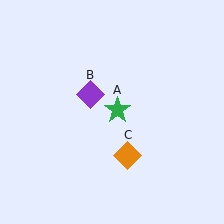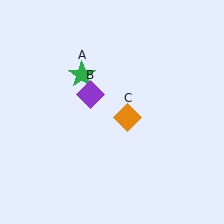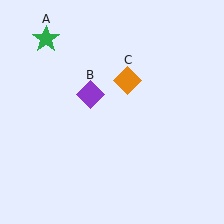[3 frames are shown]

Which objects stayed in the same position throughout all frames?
Purple diamond (object B) remained stationary.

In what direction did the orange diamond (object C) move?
The orange diamond (object C) moved up.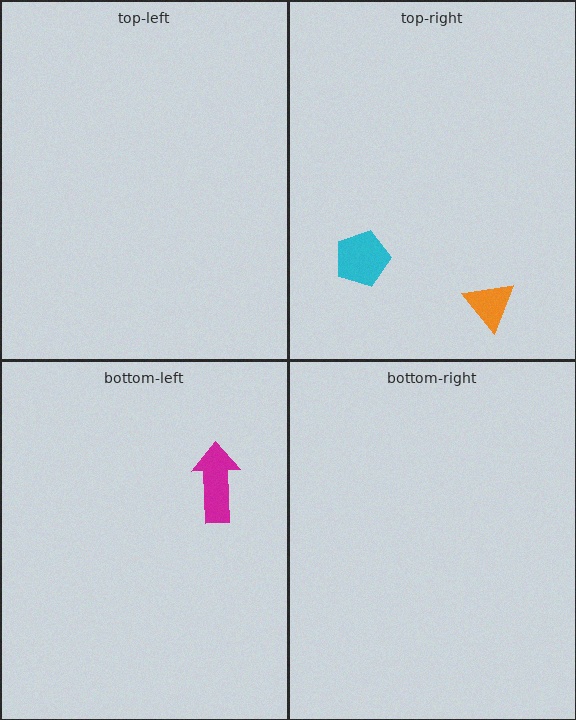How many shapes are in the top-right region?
2.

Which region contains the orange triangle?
The top-right region.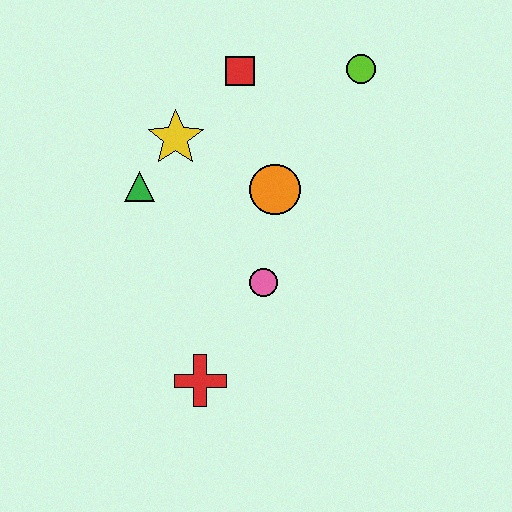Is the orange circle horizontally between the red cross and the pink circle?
No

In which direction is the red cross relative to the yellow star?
The red cross is below the yellow star.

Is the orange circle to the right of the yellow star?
Yes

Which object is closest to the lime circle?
The red square is closest to the lime circle.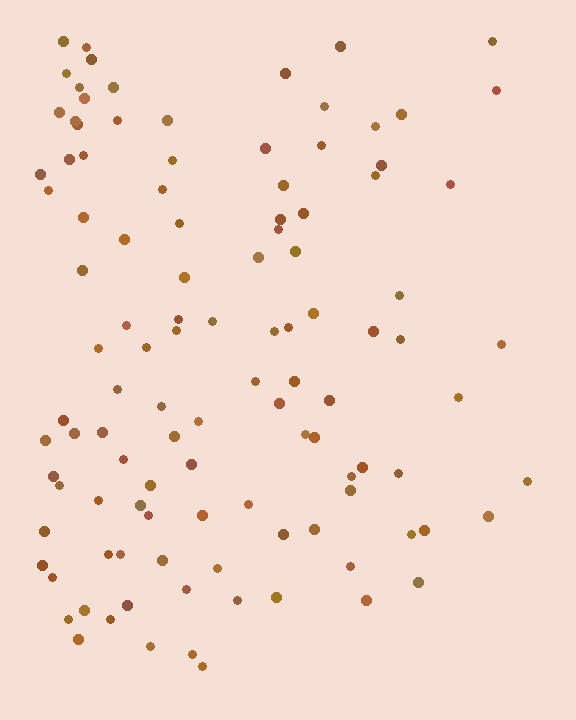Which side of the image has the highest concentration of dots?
The left.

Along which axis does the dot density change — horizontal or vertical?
Horizontal.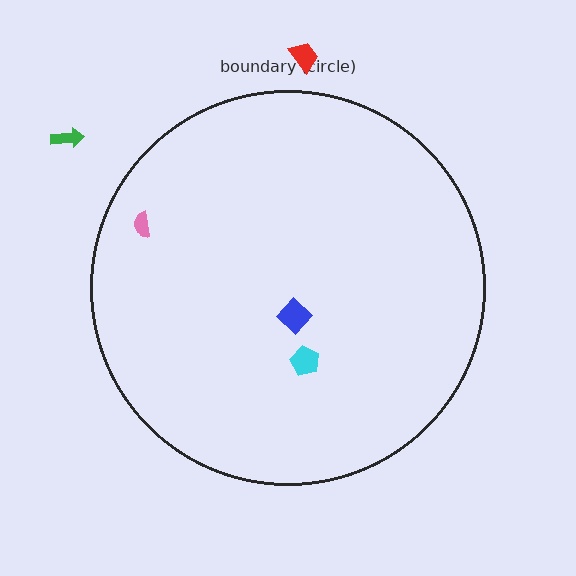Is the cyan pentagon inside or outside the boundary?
Inside.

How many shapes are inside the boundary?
3 inside, 2 outside.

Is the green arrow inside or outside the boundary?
Outside.